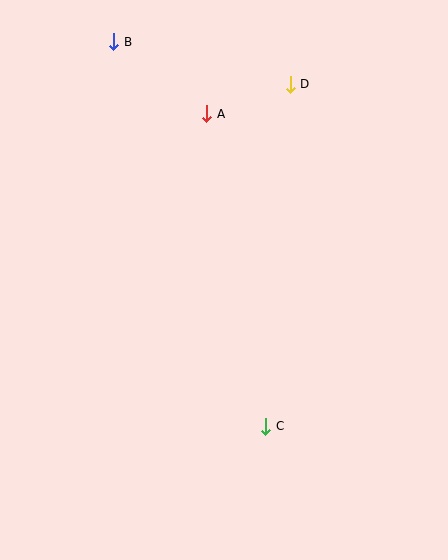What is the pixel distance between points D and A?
The distance between D and A is 89 pixels.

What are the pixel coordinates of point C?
Point C is at (266, 426).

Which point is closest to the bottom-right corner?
Point C is closest to the bottom-right corner.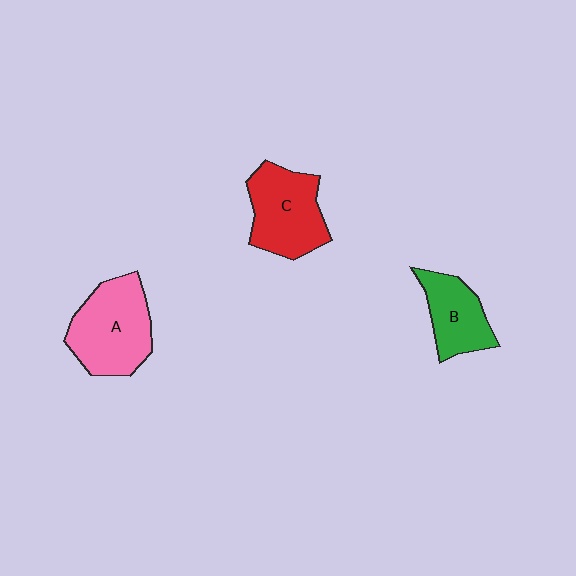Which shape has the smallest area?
Shape B (green).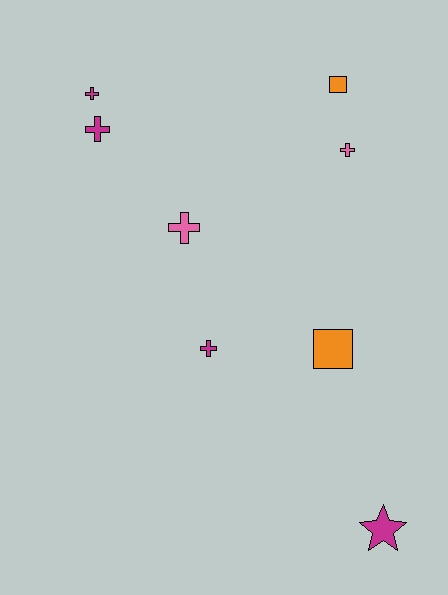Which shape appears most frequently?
Cross, with 5 objects.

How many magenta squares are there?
There are no magenta squares.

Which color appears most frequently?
Magenta, with 4 objects.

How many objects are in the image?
There are 8 objects.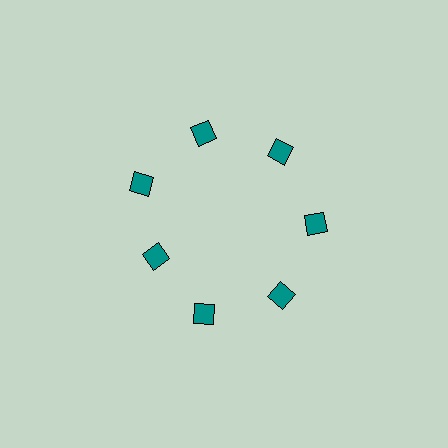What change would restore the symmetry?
The symmetry would be restored by moving it outward, back onto the ring so that all 7 diamonds sit at equal angles and equal distance from the center.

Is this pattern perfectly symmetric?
No. The 7 teal diamonds are arranged in a ring, but one element near the 8 o'clock position is pulled inward toward the center, breaking the 7-fold rotational symmetry.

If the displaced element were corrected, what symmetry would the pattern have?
It would have 7-fold rotational symmetry — the pattern would map onto itself every 51 degrees.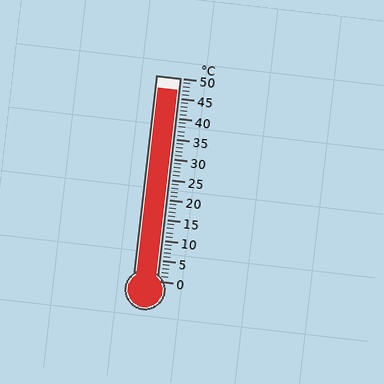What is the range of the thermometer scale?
The thermometer scale ranges from 0°C to 50°C.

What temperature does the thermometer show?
The thermometer shows approximately 47°C.